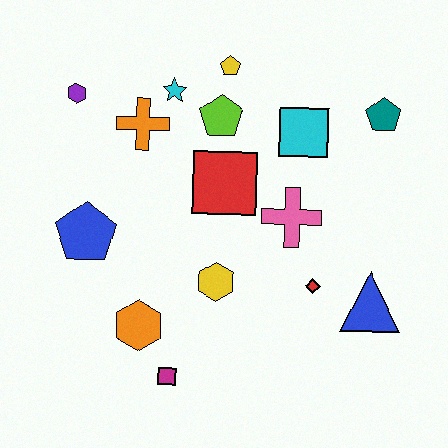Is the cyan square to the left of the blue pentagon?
No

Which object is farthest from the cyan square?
The magenta square is farthest from the cyan square.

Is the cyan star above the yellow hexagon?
Yes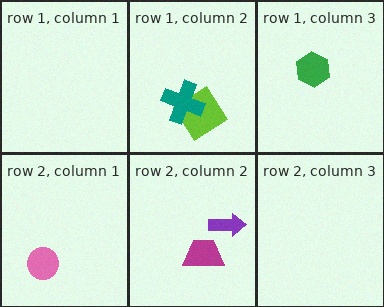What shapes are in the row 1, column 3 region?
The green hexagon.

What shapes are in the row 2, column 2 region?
The purple arrow, the magenta trapezoid.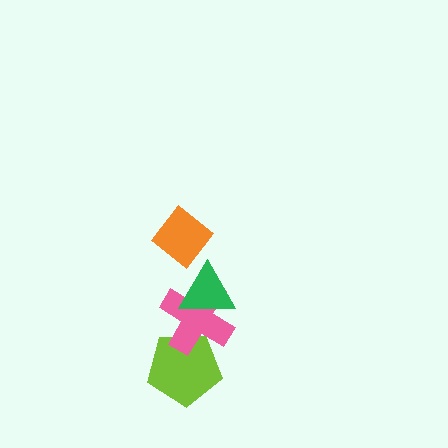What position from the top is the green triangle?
The green triangle is 2nd from the top.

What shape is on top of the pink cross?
The green triangle is on top of the pink cross.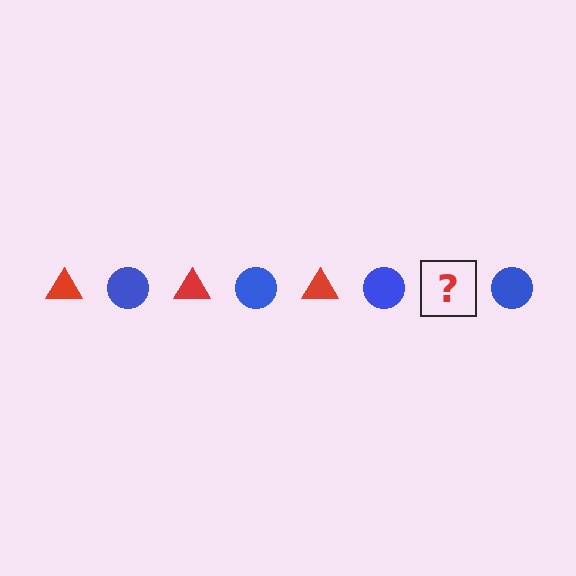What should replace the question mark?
The question mark should be replaced with a red triangle.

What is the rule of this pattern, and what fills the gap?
The rule is that the pattern alternates between red triangle and blue circle. The gap should be filled with a red triangle.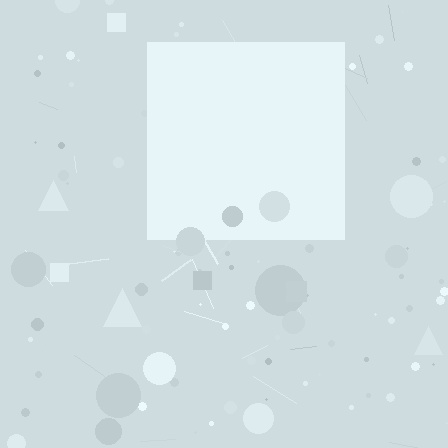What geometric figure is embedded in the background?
A square is embedded in the background.